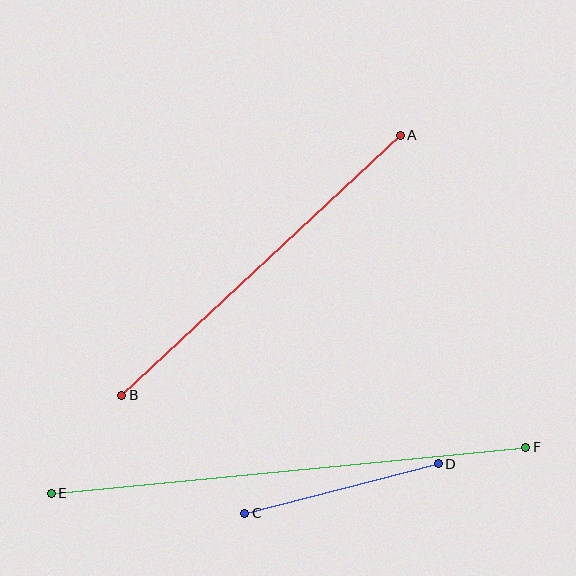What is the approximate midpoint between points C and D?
The midpoint is at approximately (341, 489) pixels.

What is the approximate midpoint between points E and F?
The midpoint is at approximately (289, 470) pixels.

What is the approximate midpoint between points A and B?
The midpoint is at approximately (261, 265) pixels.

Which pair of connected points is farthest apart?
Points E and F are farthest apart.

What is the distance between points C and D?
The distance is approximately 199 pixels.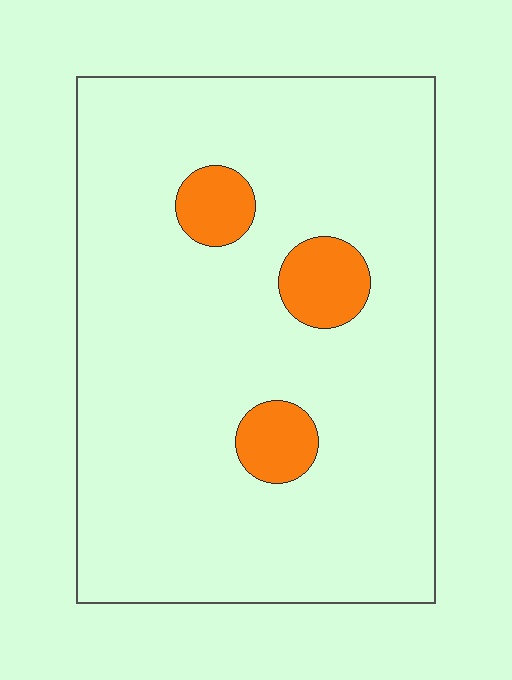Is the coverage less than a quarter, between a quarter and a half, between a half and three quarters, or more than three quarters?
Less than a quarter.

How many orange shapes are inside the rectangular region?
3.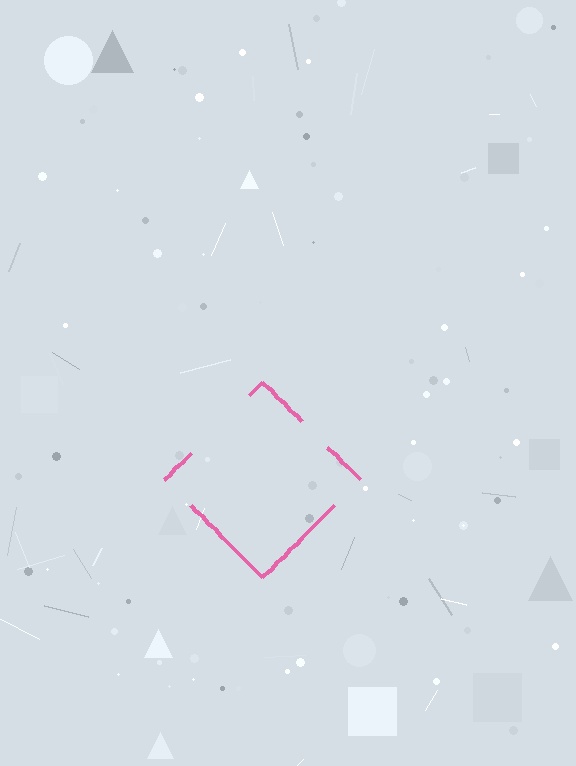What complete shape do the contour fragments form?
The contour fragments form a diamond.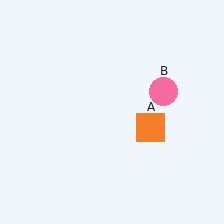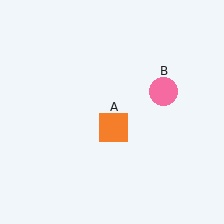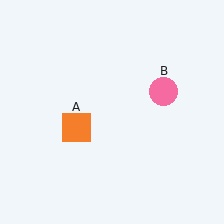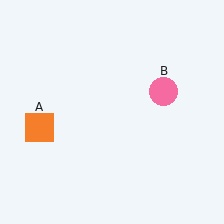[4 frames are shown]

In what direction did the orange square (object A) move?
The orange square (object A) moved left.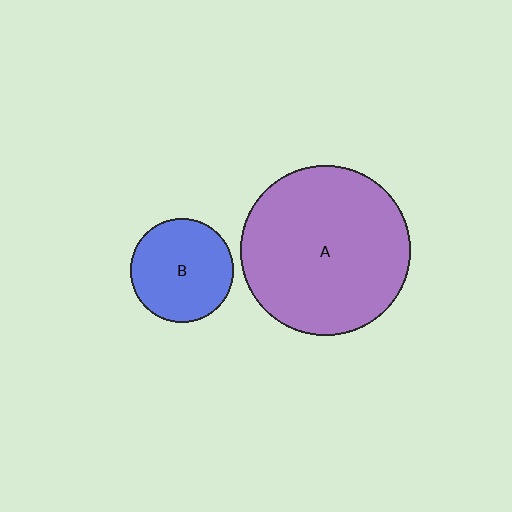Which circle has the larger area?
Circle A (purple).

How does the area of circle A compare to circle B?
Approximately 2.7 times.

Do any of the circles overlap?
No, none of the circles overlap.